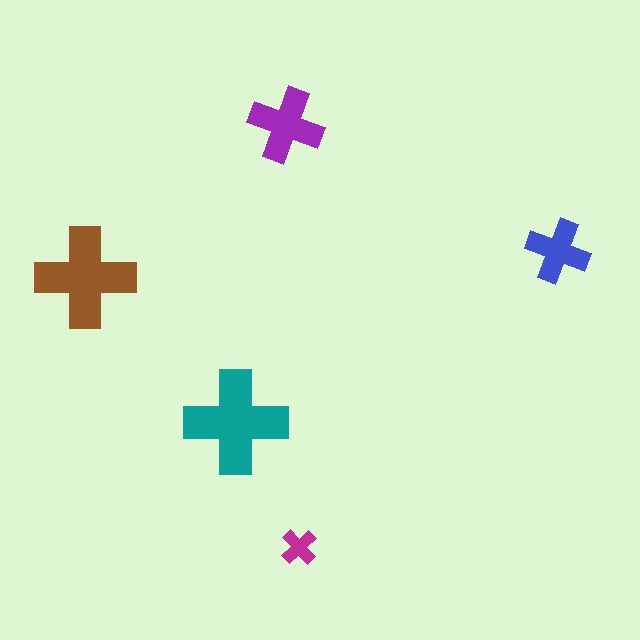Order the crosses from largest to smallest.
the teal one, the brown one, the purple one, the blue one, the magenta one.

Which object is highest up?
The purple cross is topmost.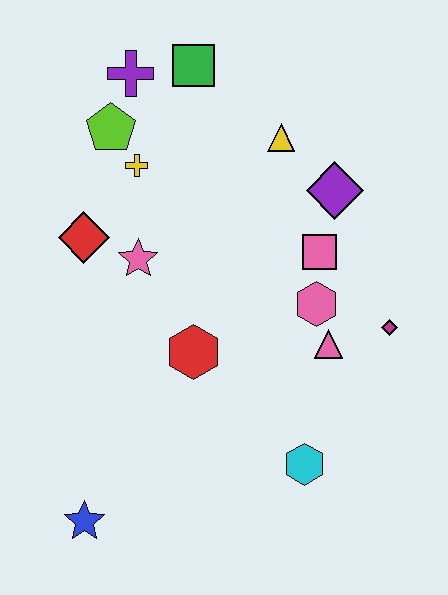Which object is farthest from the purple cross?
The blue star is farthest from the purple cross.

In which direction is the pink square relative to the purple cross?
The pink square is to the right of the purple cross.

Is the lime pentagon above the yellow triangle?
Yes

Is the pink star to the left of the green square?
Yes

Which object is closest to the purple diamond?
The pink square is closest to the purple diamond.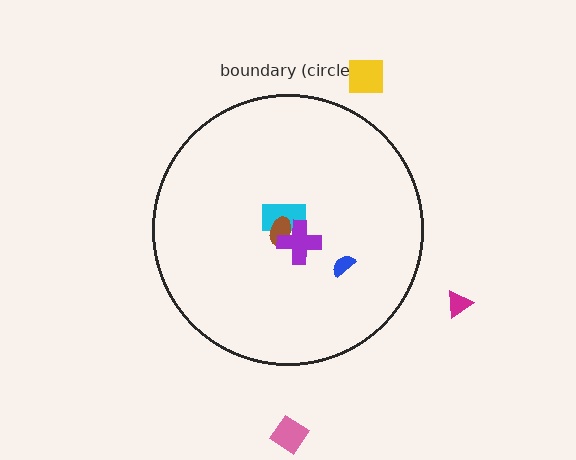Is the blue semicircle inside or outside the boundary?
Inside.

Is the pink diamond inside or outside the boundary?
Outside.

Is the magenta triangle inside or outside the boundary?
Outside.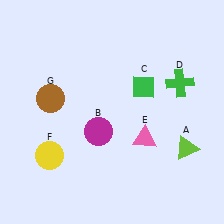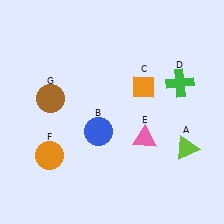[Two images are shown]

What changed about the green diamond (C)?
In Image 1, C is green. In Image 2, it changed to orange.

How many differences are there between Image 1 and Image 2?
There are 3 differences between the two images.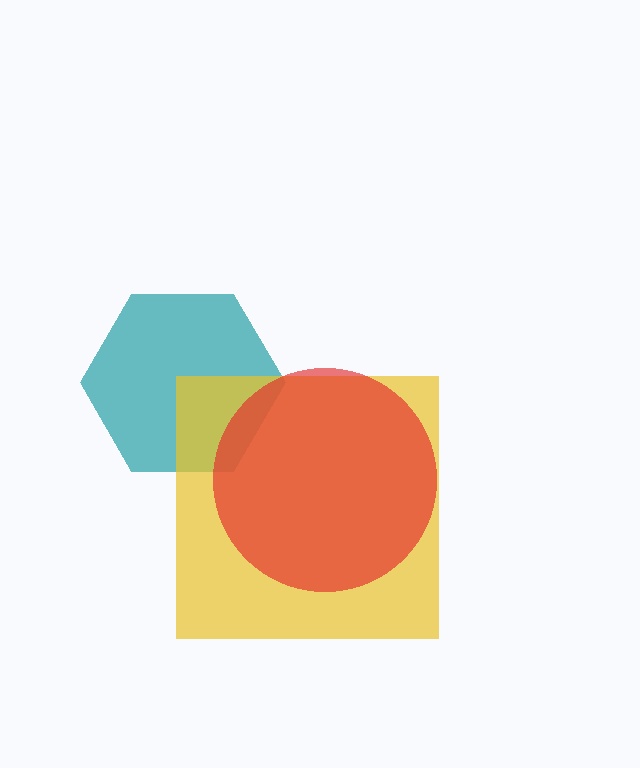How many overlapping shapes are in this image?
There are 3 overlapping shapes in the image.